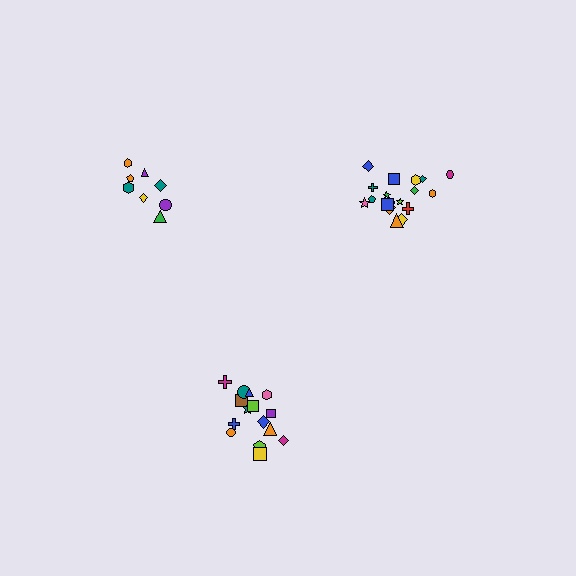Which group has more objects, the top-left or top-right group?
The top-right group.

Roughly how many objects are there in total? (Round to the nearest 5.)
Roughly 40 objects in total.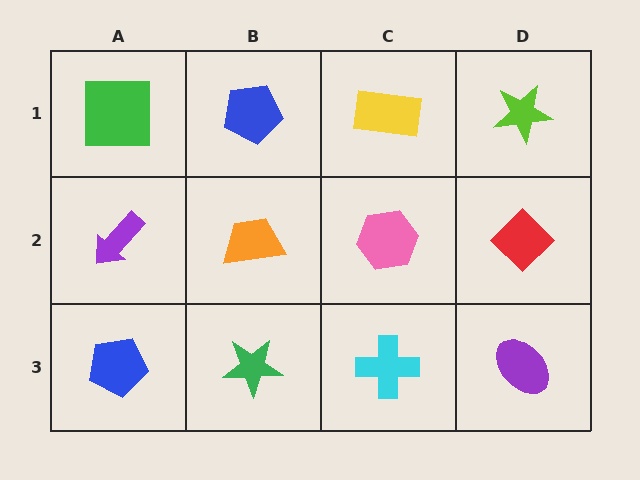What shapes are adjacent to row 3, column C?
A pink hexagon (row 2, column C), a green star (row 3, column B), a purple ellipse (row 3, column D).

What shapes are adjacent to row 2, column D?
A lime star (row 1, column D), a purple ellipse (row 3, column D), a pink hexagon (row 2, column C).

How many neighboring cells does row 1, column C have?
3.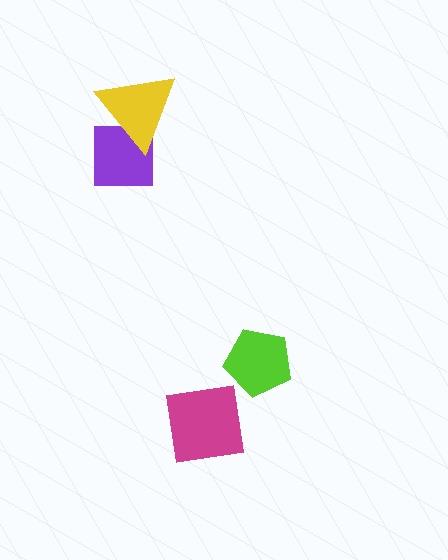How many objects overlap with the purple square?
1 object overlaps with the purple square.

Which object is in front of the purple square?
The yellow triangle is in front of the purple square.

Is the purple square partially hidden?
Yes, it is partially covered by another shape.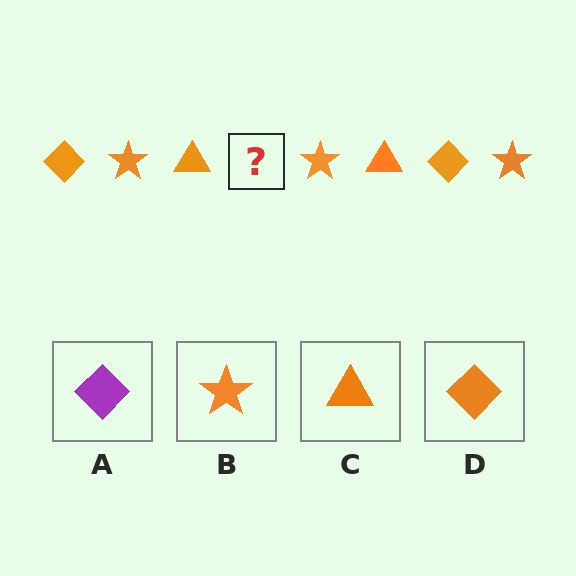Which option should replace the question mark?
Option D.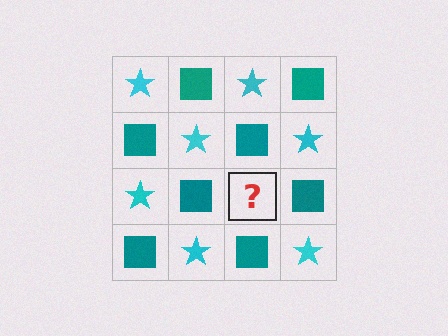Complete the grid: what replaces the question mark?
The question mark should be replaced with a cyan star.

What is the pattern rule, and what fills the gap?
The rule is that it alternates cyan star and teal square in a checkerboard pattern. The gap should be filled with a cyan star.